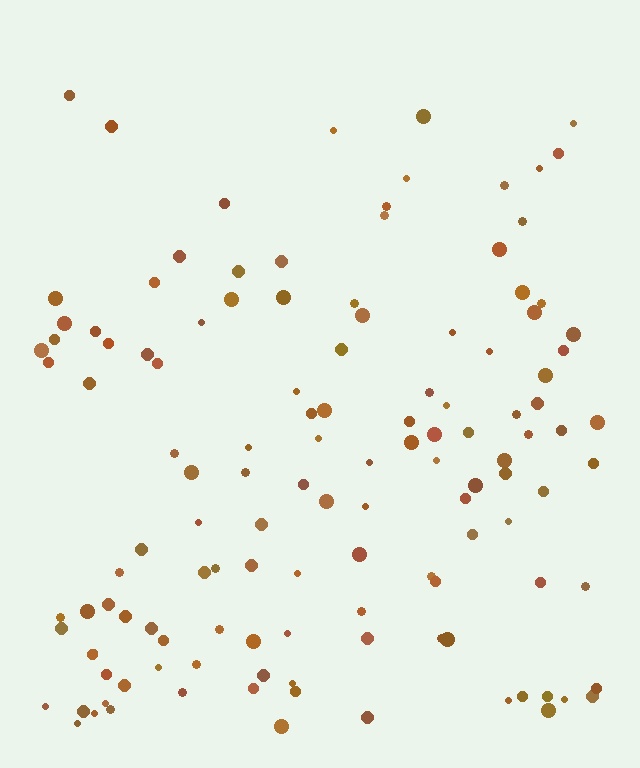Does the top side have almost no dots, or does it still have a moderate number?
Still a moderate number, just noticeably fewer than the bottom.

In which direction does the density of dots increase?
From top to bottom, with the bottom side densest.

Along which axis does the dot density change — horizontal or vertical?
Vertical.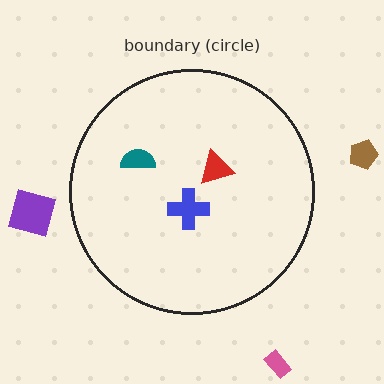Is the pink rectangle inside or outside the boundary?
Outside.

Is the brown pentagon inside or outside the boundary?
Outside.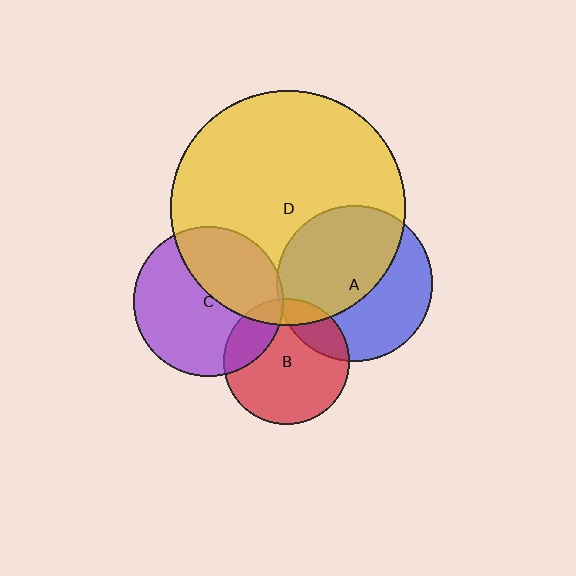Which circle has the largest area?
Circle D (yellow).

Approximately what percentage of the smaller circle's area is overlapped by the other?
Approximately 20%.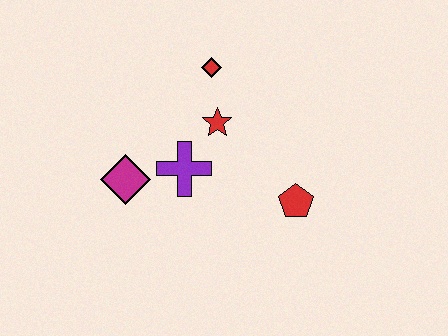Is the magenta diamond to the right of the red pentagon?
No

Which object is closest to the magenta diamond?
The purple cross is closest to the magenta diamond.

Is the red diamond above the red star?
Yes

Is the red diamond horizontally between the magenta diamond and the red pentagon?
Yes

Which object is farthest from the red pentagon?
The magenta diamond is farthest from the red pentagon.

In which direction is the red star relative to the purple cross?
The red star is above the purple cross.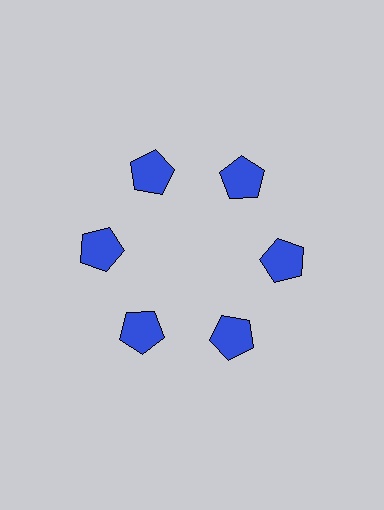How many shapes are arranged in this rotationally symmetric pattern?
There are 6 shapes, arranged in 6 groups of 1.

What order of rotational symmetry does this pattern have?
This pattern has 6-fold rotational symmetry.